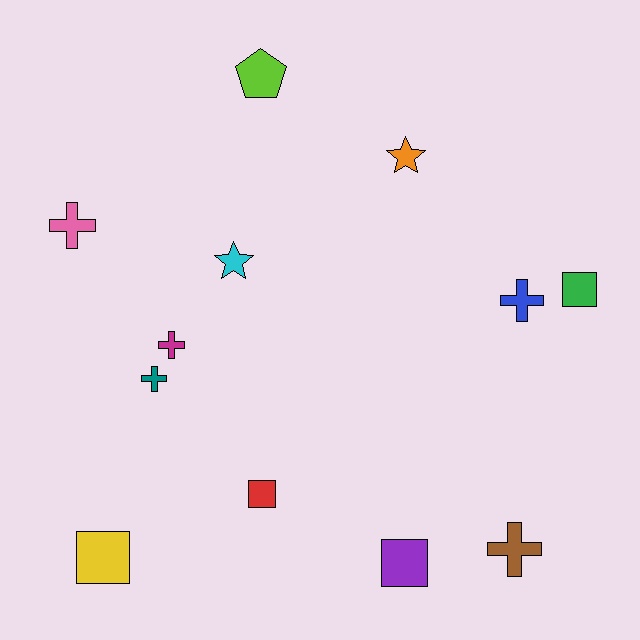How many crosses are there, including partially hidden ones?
There are 5 crosses.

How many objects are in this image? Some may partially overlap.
There are 12 objects.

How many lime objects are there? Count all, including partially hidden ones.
There is 1 lime object.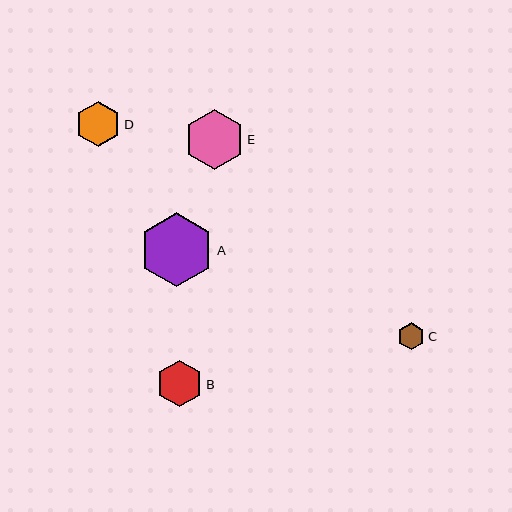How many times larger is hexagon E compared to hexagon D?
Hexagon E is approximately 1.3 times the size of hexagon D.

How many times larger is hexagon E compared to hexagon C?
Hexagon E is approximately 2.2 times the size of hexagon C.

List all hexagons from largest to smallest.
From largest to smallest: A, E, B, D, C.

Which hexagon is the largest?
Hexagon A is the largest with a size of approximately 74 pixels.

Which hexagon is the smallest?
Hexagon C is the smallest with a size of approximately 27 pixels.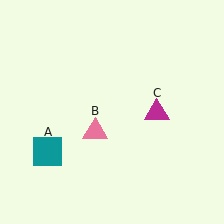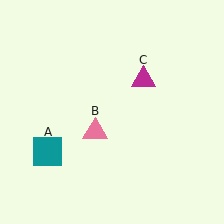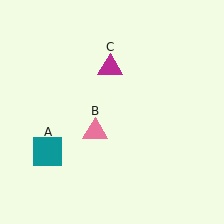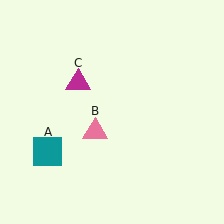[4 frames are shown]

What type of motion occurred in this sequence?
The magenta triangle (object C) rotated counterclockwise around the center of the scene.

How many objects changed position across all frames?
1 object changed position: magenta triangle (object C).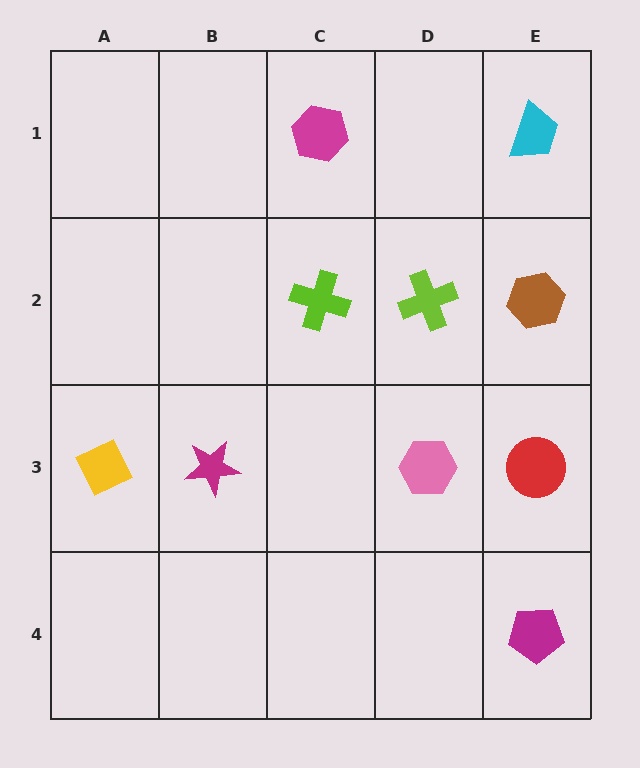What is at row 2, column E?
A brown hexagon.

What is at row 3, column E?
A red circle.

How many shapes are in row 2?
3 shapes.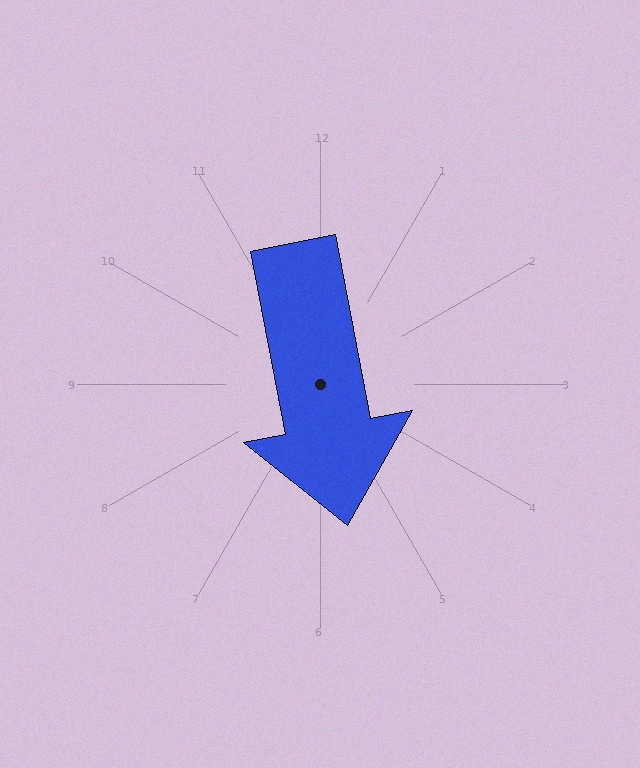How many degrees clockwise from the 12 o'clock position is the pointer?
Approximately 169 degrees.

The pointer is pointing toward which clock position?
Roughly 6 o'clock.